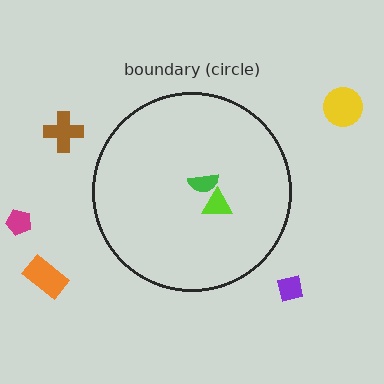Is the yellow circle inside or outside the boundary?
Outside.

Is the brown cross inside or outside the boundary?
Outside.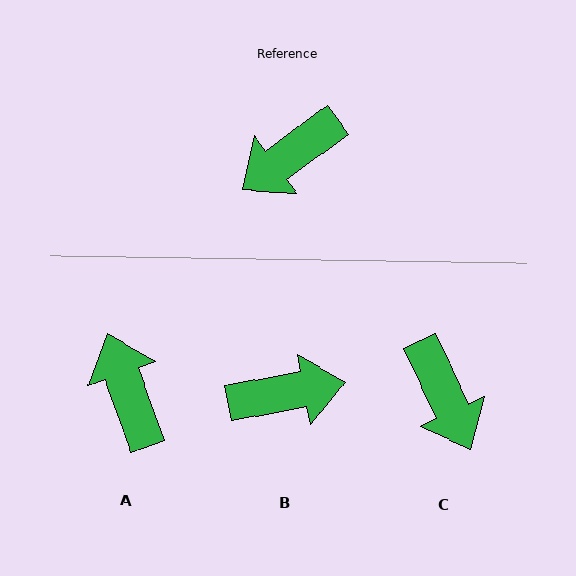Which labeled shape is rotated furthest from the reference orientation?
B, about 154 degrees away.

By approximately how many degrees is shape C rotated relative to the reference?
Approximately 79 degrees counter-clockwise.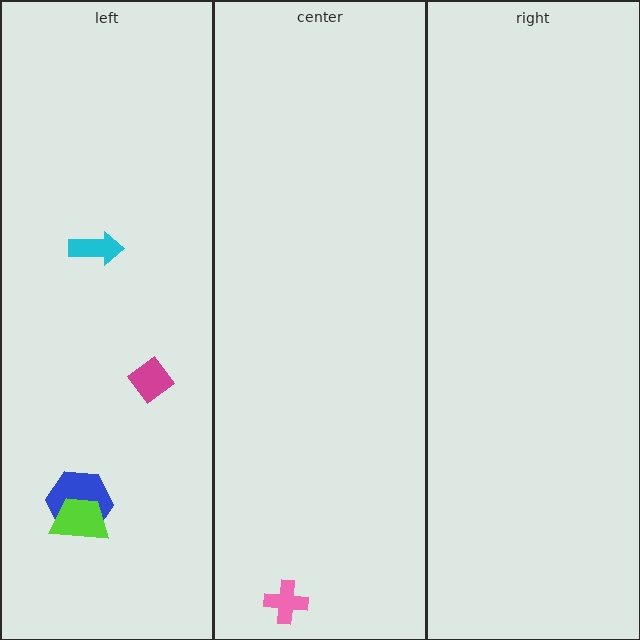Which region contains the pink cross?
The center region.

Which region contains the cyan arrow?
The left region.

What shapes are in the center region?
The pink cross.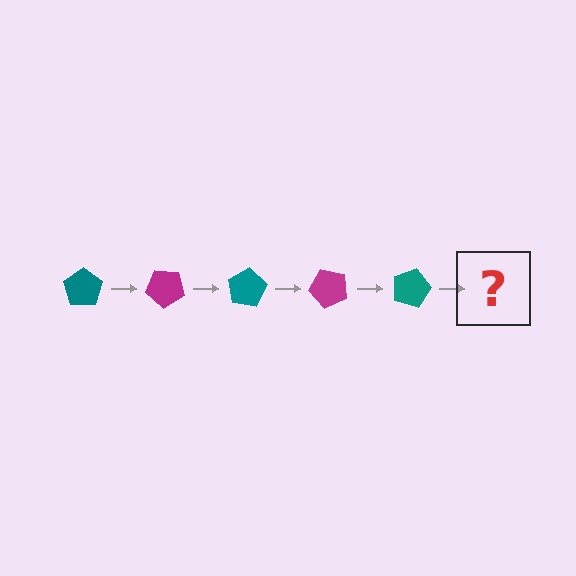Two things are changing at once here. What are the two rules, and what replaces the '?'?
The two rules are that it rotates 40 degrees each step and the color cycles through teal and magenta. The '?' should be a magenta pentagon, rotated 200 degrees from the start.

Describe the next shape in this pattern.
It should be a magenta pentagon, rotated 200 degrees from the start.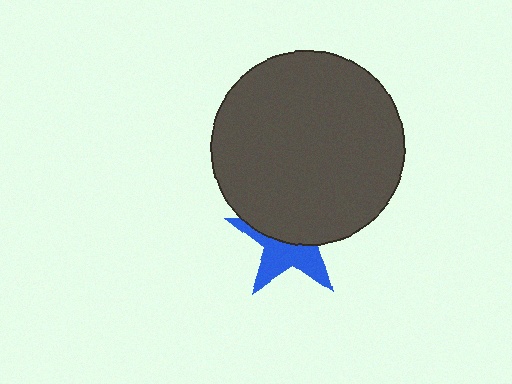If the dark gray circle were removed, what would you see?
You would see the complete blue star.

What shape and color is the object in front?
The object in front is a dark gray circle.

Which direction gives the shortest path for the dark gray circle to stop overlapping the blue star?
Moving up gives the shortest separation.